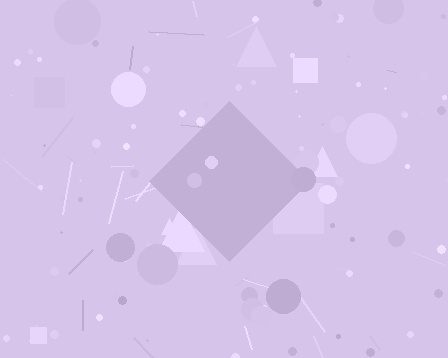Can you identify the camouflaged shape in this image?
The camouflaged shape is a diamond.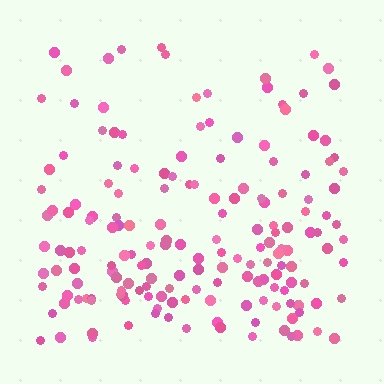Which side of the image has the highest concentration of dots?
The bottom.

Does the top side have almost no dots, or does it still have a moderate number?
Still a moderate number, just noticeably fewer than the bottom.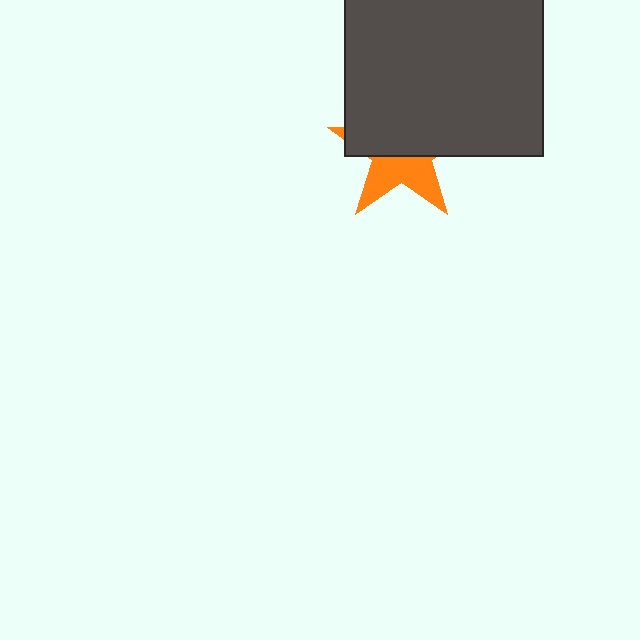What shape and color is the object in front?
The object in front is a dark gray square.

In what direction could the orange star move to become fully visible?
The orange star could move down. That would shift it out from behind the dark gray square entirely.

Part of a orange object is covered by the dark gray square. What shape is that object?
It is a star.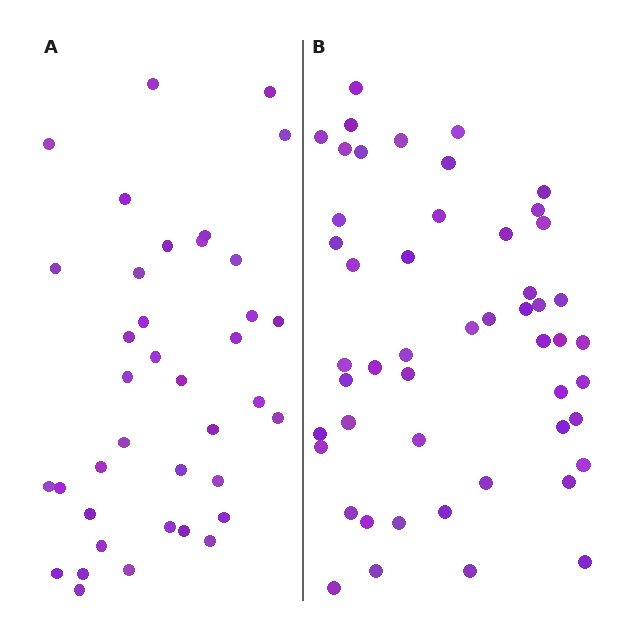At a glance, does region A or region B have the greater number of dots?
Region B (the right region) has more dots.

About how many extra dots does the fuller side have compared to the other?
Region B has roughly 12 or so more dots than region A.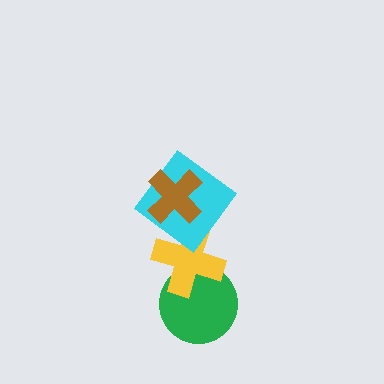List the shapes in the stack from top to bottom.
From top to bottom: the brown cross, the cyan diamond, the yellow cross, the green circle.